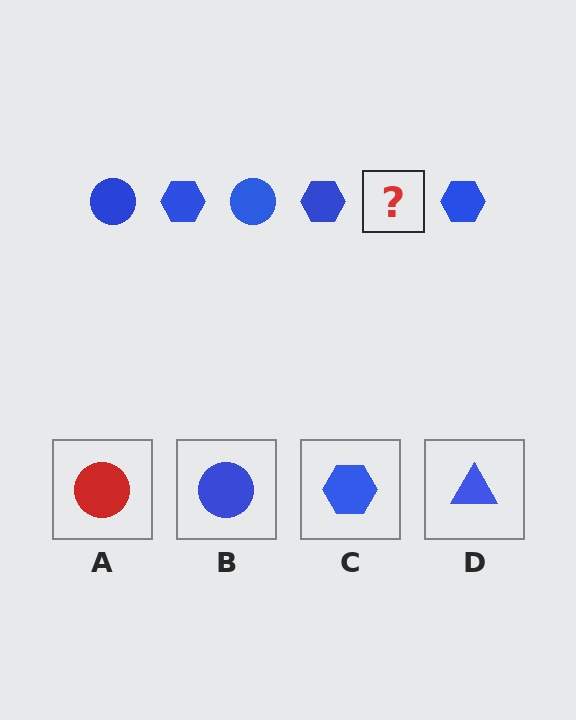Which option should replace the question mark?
Option B.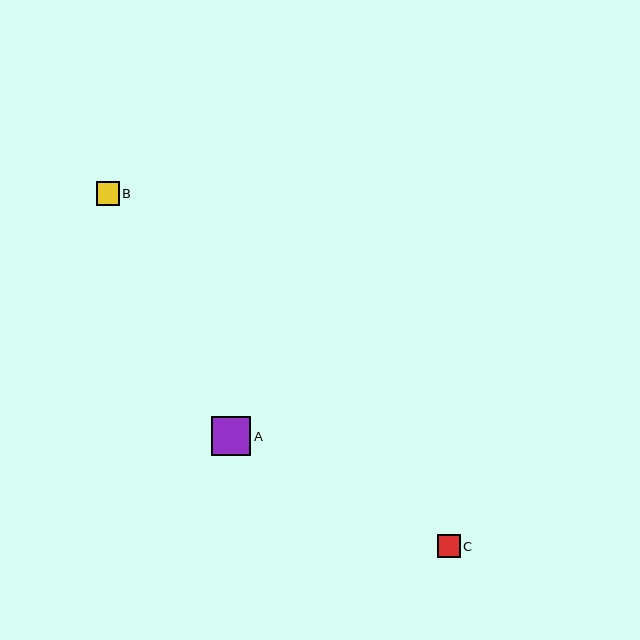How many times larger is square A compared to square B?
Square A is approximately 1.7 times the size of square B.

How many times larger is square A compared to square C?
Square A is approximately 1.7 times the size of square C.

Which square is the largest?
Square A is the largest with a size of approximately 39 pixels.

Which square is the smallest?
Square C is the smallest with a size of approximately 22 pixels.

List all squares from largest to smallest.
From largest to smallest: A, B, C.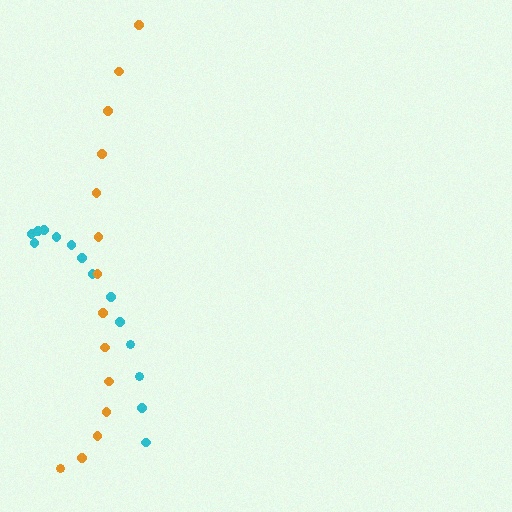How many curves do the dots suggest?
There are 2 distinct paths.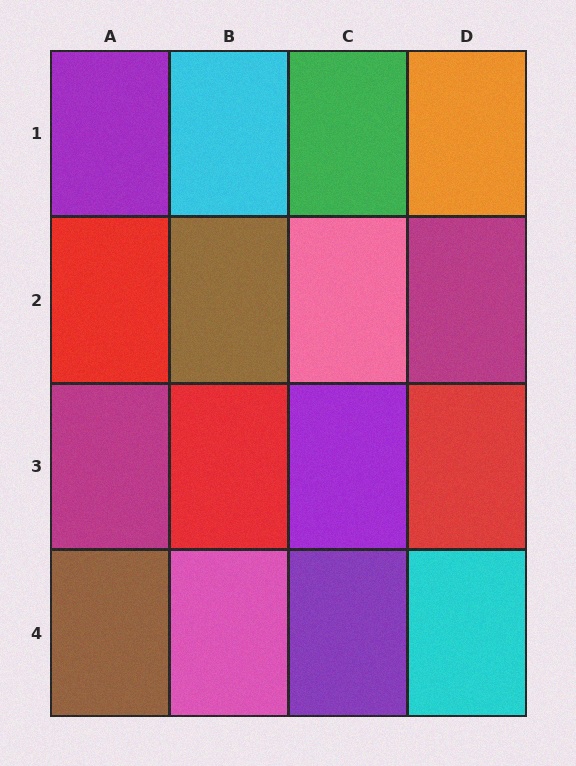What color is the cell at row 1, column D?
Orange.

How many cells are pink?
2 cells are pink.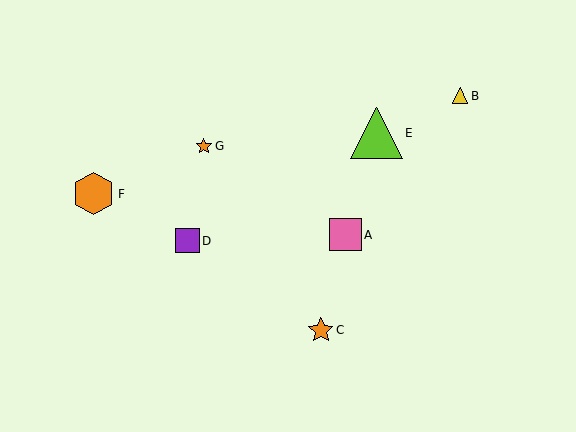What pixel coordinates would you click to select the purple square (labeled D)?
Click at (187, 241) to select the purple square D.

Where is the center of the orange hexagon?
The center of the orange hexagon is at (94, 194).